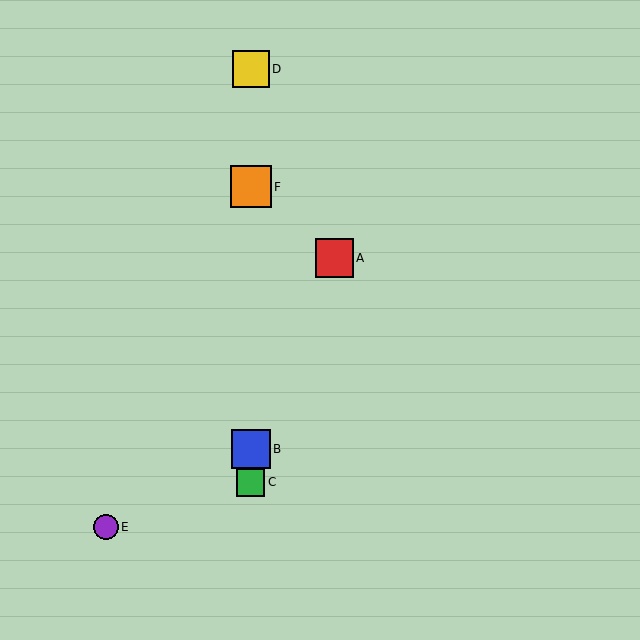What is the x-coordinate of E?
Object E is at x≈106.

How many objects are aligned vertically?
4 objects (B, C, D, F) are aligned vertically.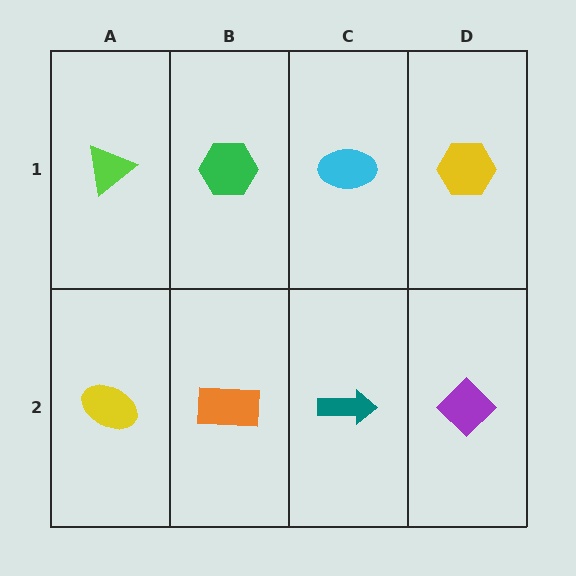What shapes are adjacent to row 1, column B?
An orange rectangle (row 2, column B), a lime triangle (row 1, column A), a cyan ellipse (row 1, column C).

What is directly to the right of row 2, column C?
A purple diamond.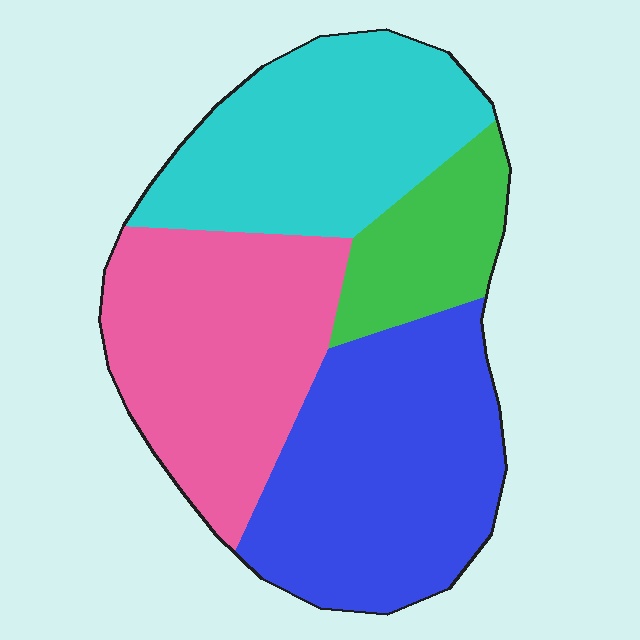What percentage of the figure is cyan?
Cyan covers about 25% of the figure.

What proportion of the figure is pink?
Pink covers around 30% of the figure.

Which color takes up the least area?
Green, at roughly 10%.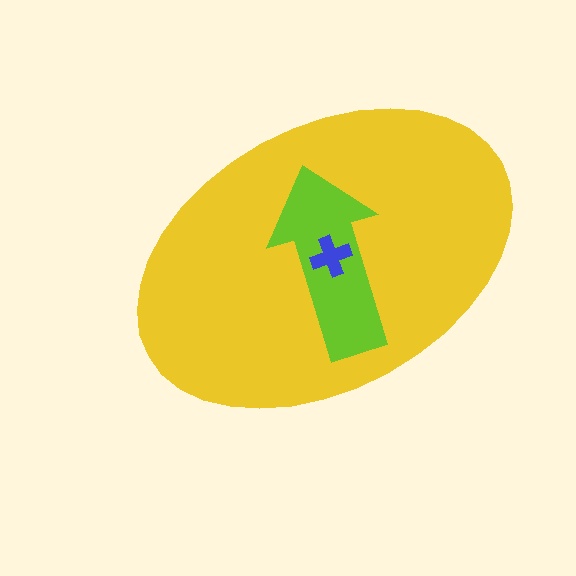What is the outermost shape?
The yellow ellipse.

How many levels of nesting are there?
3.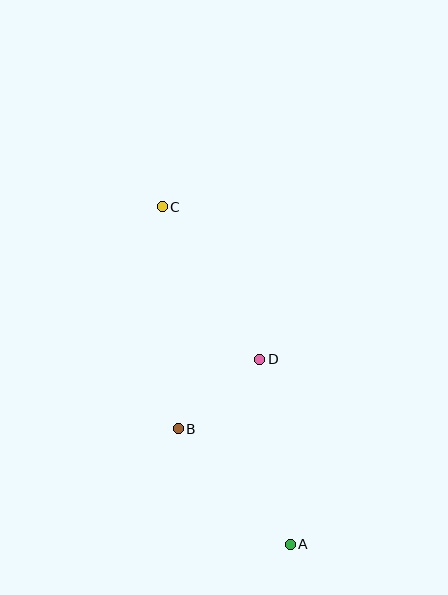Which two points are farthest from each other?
Points A and C are farthest from each other.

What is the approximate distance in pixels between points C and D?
The distance between C and D is approximately 181 pixels.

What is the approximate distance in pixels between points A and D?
The distance between A and D is approximately 188 pixels.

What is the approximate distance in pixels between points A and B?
The distance between A and B is approximately 161 pixels.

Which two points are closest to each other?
Points B and D are closest to each other.